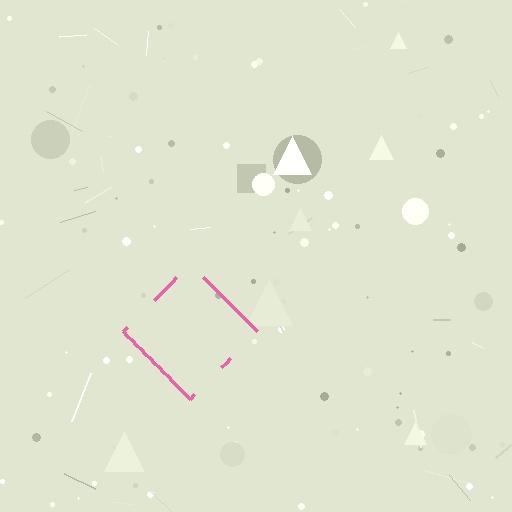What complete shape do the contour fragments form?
The contour fragments form a diamond.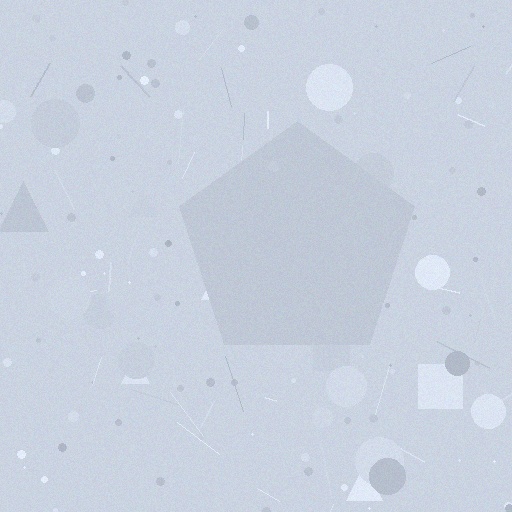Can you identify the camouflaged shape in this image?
The camouflaged shape is a pentagon.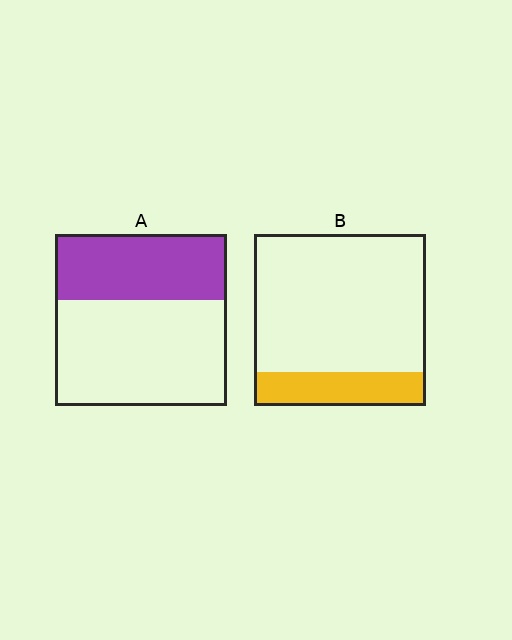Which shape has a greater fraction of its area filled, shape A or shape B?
Shape A.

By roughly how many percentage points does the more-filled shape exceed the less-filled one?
By roughly 20 percentage points (A over B).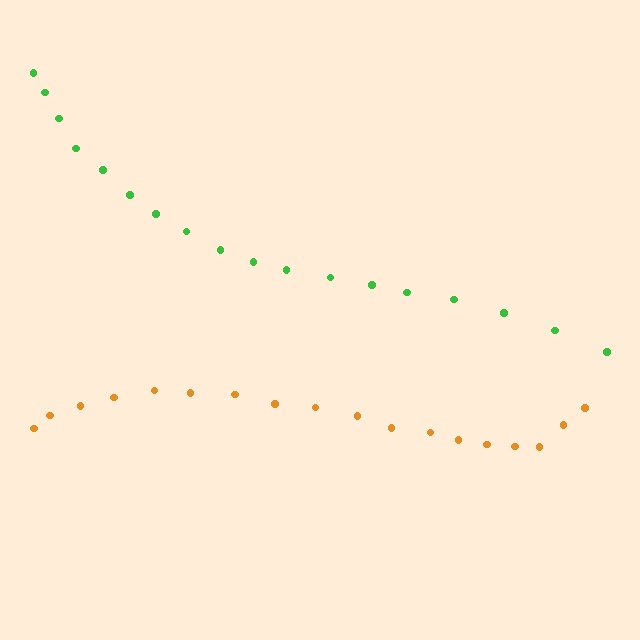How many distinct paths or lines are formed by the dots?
There are 2 distinct paths.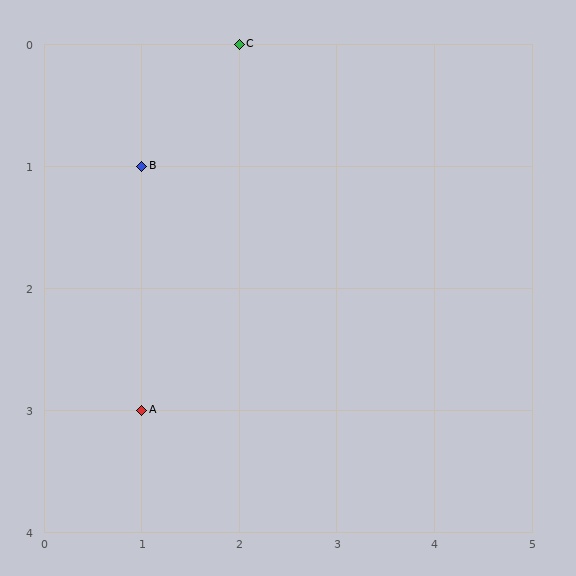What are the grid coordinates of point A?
Point A is at grid coordinates (1, 3).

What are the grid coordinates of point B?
Point B is at grid coordinates (1, 1).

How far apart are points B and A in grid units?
Points B and A are 2 rows apart.